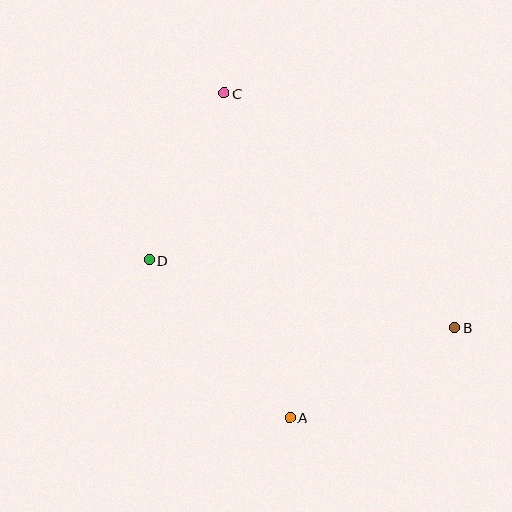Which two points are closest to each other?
Points C and D are closest to each other.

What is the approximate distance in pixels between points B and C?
The distance between B and C is approximately 329 pixels.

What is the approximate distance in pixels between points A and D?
The distance between A and D is approximately 212 pixels.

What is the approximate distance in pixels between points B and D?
The distance between B and D is approximately 313 pixels.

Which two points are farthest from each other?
Points A and C are farthest from each other.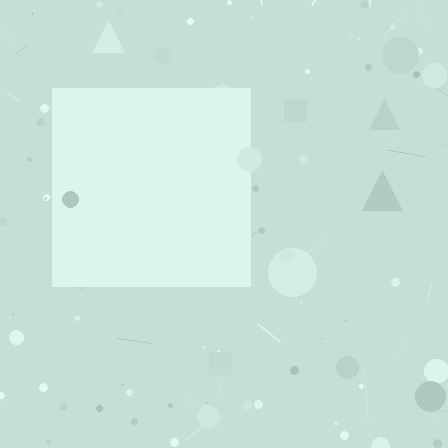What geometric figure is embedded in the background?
A square is embedded in the background.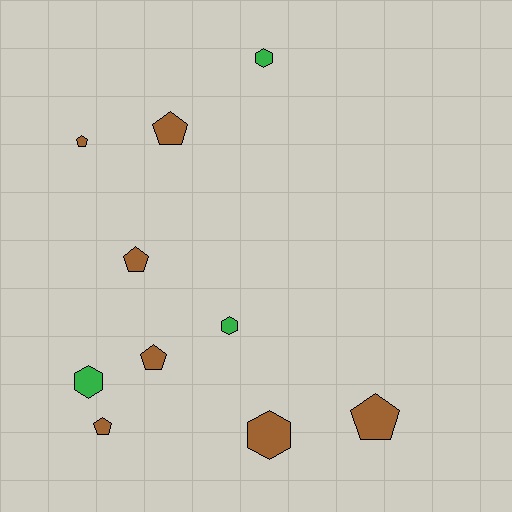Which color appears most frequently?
Brown, with 7 objects.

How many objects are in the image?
There are 10 objects.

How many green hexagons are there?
There are 3 green hexagons.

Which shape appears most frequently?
Pentagon, with 6 objects.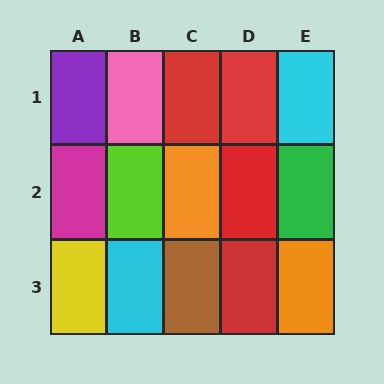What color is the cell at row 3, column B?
Cyan.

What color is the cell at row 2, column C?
Orange.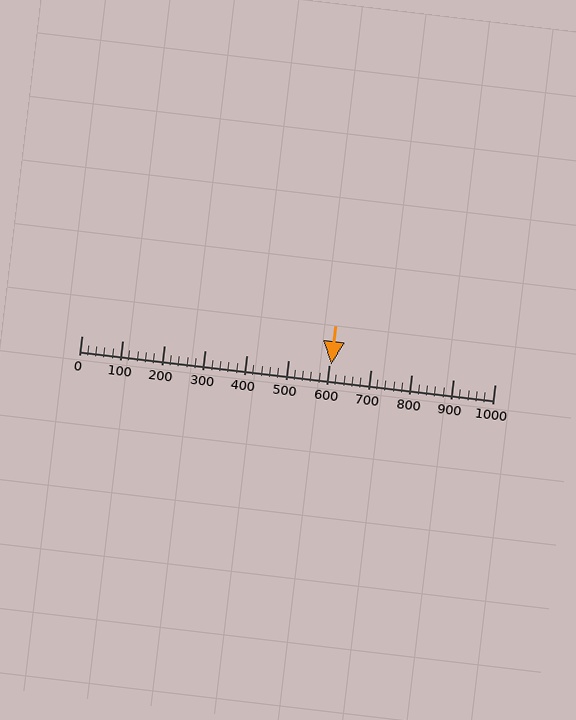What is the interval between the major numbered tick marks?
The major tick marks are spaced 100 units apart.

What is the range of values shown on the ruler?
The ruler shows values from 0 to 1000.